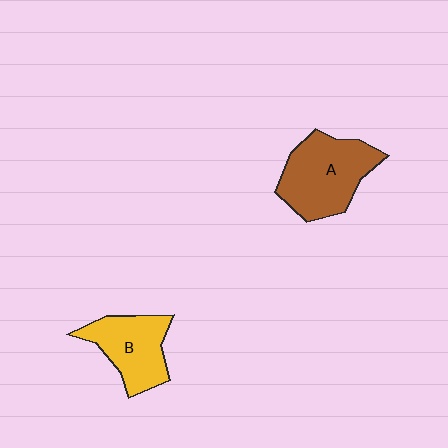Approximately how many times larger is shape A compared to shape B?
Approximately 1.3 times.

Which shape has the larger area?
Shape A (brown).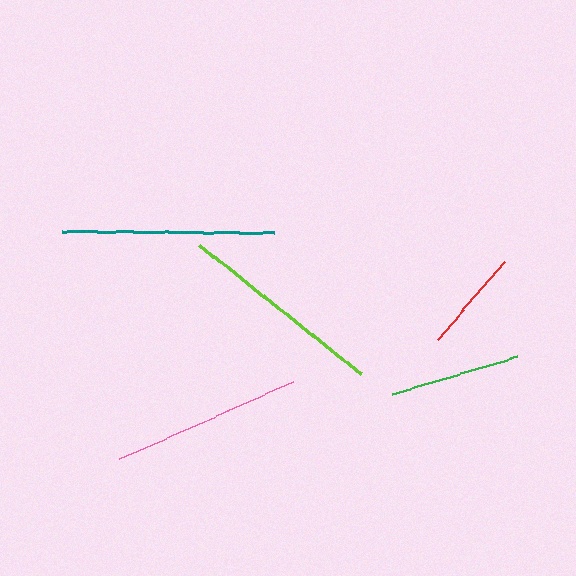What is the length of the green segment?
The green segment is approximately 131 pixels long.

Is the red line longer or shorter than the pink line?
The pink line is longer than the red line.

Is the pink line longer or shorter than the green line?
The pink line is longer than the green line.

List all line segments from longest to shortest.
From longest to shortest: teal, lime, pink, green, red.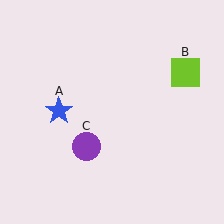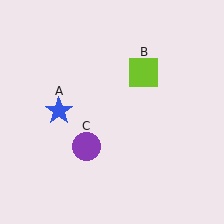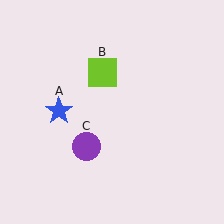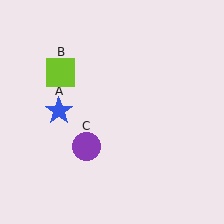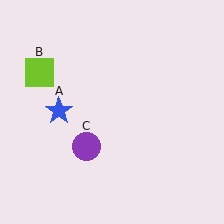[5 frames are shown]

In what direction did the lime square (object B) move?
The lime square (object B) moved left.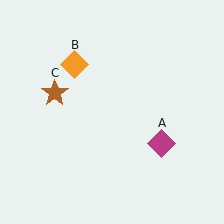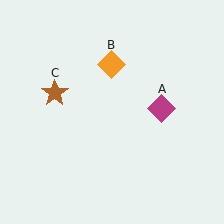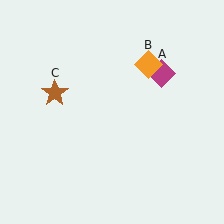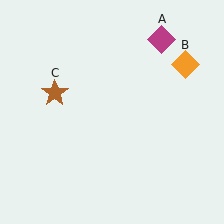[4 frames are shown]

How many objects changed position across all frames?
2 objects changed position: magenta diamond (object A), orange diamond (object B).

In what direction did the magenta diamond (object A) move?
The magenta diamond (object A) moved up.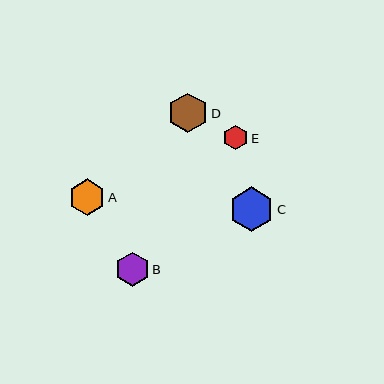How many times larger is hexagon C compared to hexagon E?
Hexagon C is approximately 1.8 times the size of hexagon E.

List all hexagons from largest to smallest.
From largest to smallest: C, D, A, B, E.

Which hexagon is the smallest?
Hexagon E is the smallest with a size of approximately 25 pixels.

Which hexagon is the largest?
Hexagon C is the largest with a size of approximately 44 pixels.